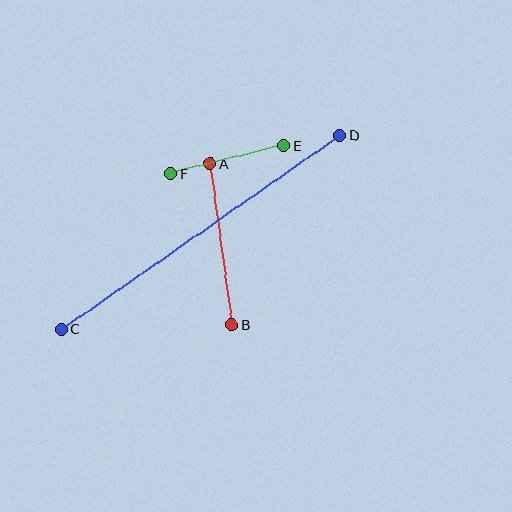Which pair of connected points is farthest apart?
Points C and D are farthest apart.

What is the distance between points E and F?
The distance is approximately 116 pixels.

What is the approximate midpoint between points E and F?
The midpoint is at approximately (227, 159) pixels.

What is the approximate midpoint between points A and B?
The midpoint is at approximately (221, 244) pixels.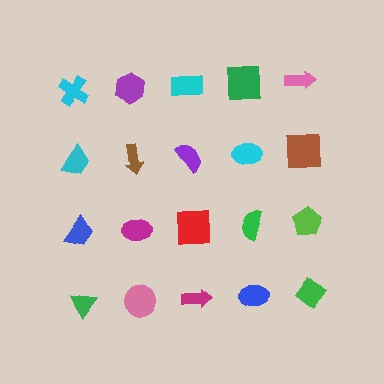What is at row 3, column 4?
A green semicircle.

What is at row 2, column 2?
A brown arrow.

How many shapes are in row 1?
5 shapes.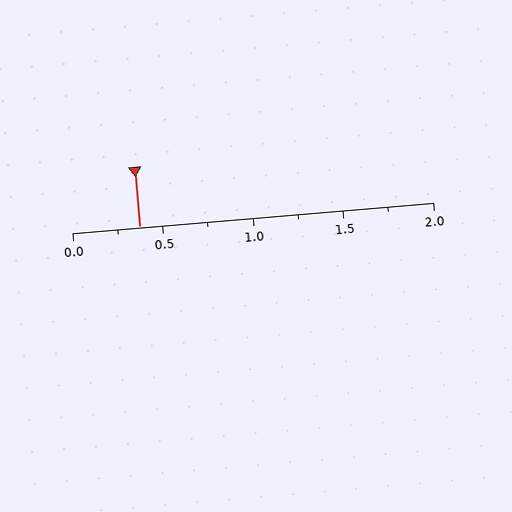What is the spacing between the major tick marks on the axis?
The major ticks are spaced 0.5 apart.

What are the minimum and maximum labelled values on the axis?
The axis runs from 0.0 to 2.0.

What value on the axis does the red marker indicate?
The marker indicates approximately 0.38.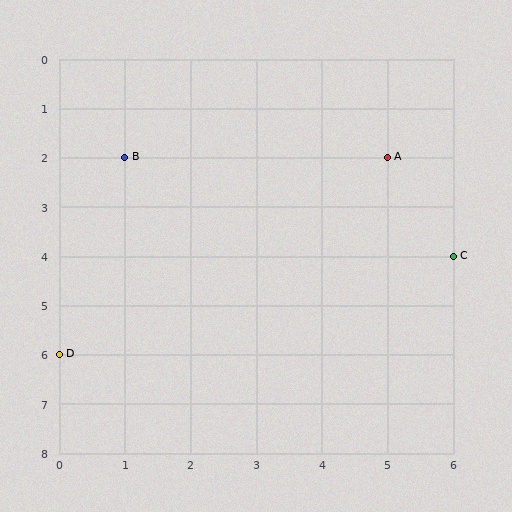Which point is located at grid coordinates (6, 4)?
Point C is at (6, 4).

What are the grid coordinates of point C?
Point C is at grid coordinates (6, 4).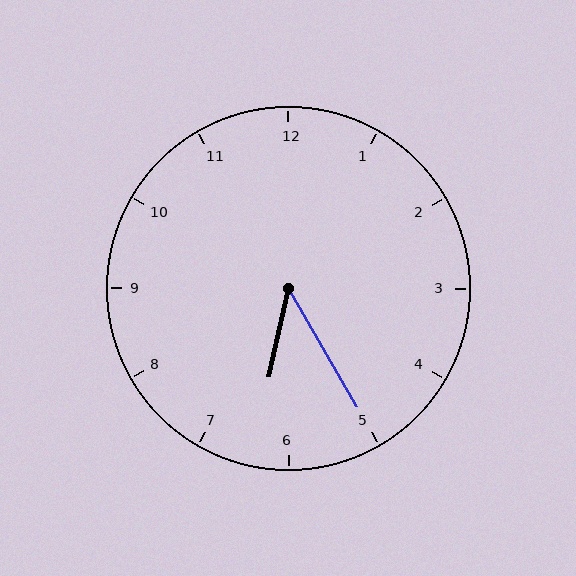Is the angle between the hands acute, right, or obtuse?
It is acute.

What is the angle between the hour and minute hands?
Approximately 42 degrees.